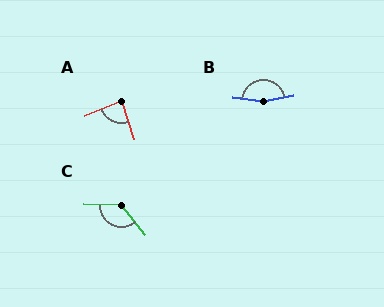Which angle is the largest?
B, at approximately 161 degrees.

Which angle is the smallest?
A, at approximately 86 degrees.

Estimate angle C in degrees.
Approximately 131 degrees.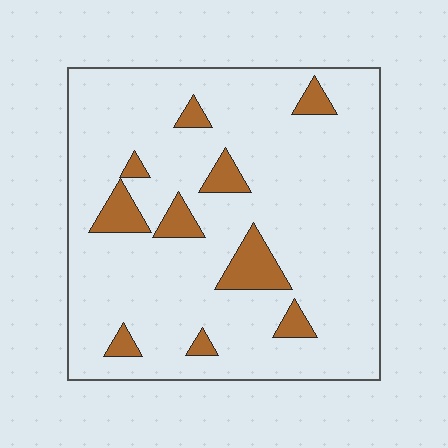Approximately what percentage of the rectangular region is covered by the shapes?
Approximately 10%.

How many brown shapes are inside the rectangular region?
10.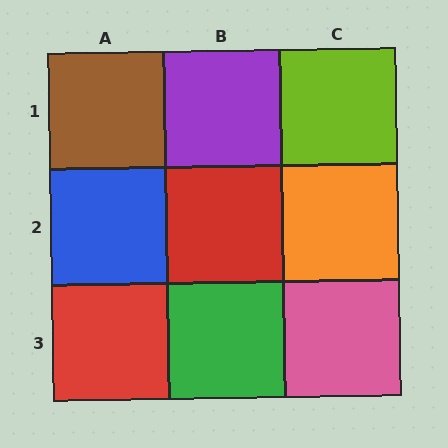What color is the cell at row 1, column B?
Purple.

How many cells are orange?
1 cell is orange.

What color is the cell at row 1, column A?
Brown.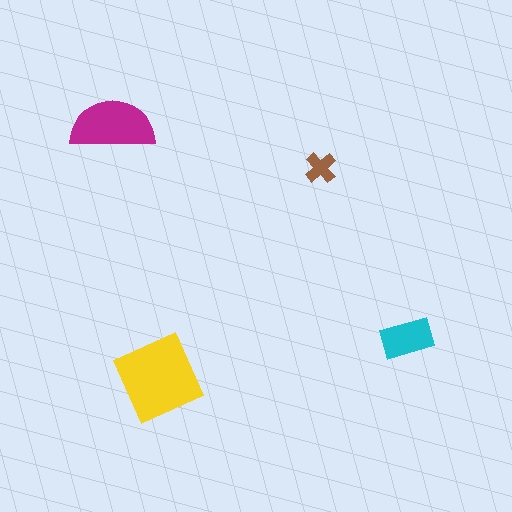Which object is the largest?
The yellow square.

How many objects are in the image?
There are 4 objects in the image.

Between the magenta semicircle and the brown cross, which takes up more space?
The magenta semicircle.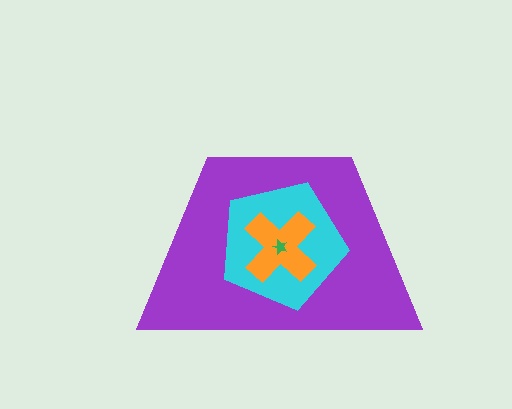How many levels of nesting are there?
4.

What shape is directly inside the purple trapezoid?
The cyan pentagon.